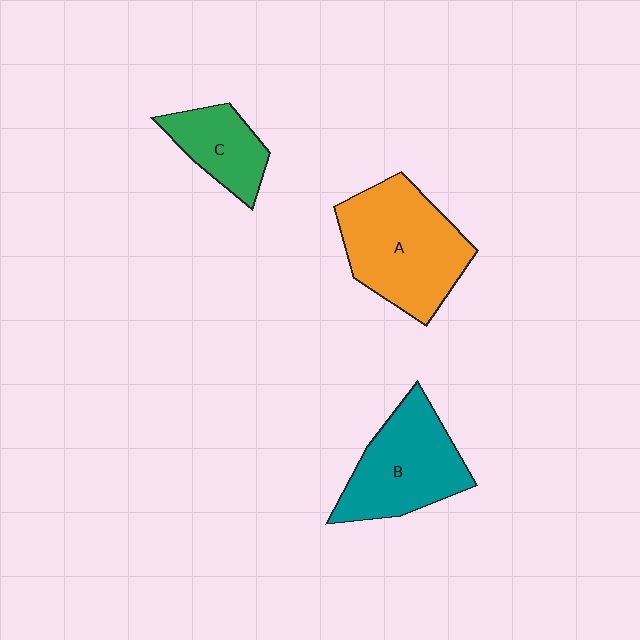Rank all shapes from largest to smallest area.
From largest to smallest: A (orange), B (teal), C (green).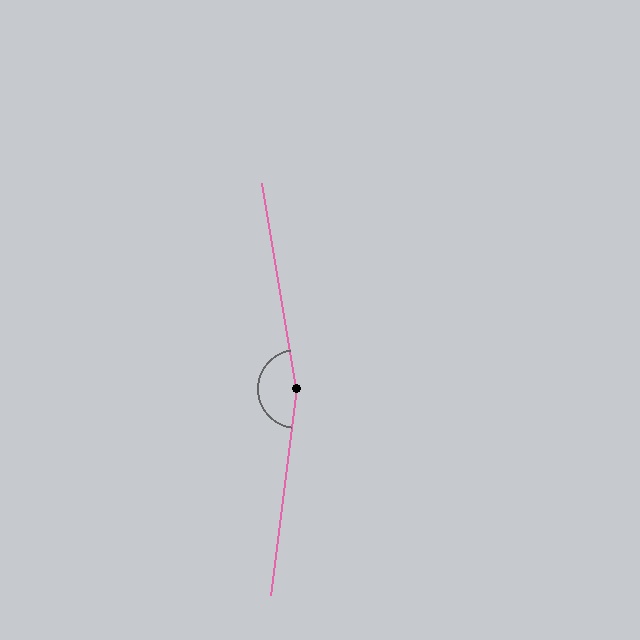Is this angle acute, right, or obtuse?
It is obtuse.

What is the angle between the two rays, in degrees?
Approximately 163 degrees.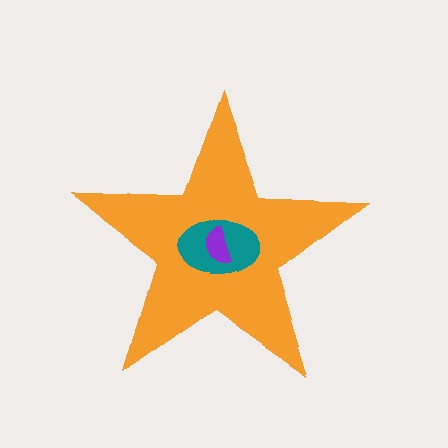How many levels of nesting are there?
3.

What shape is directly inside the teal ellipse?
The purple semicircle.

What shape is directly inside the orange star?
The teal ellipse.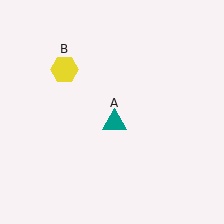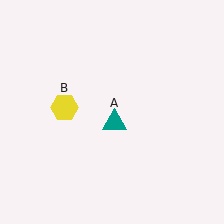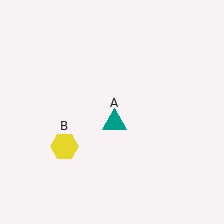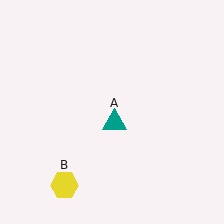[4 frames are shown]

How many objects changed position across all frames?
1 object changed position: yellow hexagon (object B).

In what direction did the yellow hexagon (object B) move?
The yellow hexagon (object B) moved down.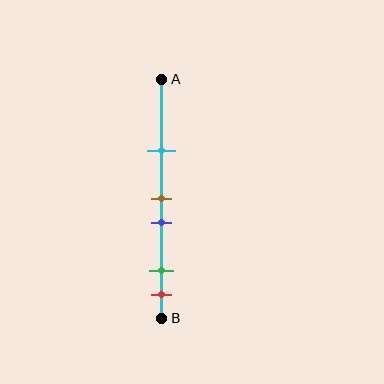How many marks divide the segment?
There are 5 marks dividing the segment.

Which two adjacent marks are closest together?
The brown and blue marks are the closest adjacent pair.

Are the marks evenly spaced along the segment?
No, the marks are not evenly spaced.